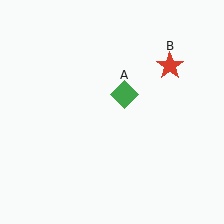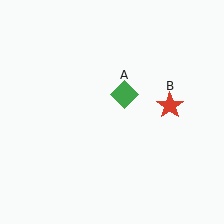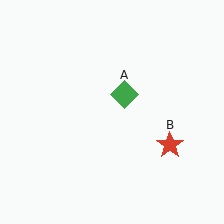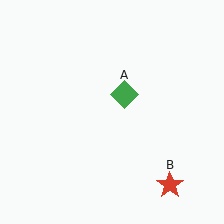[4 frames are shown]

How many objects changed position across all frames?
1 object changed position: red star (object B).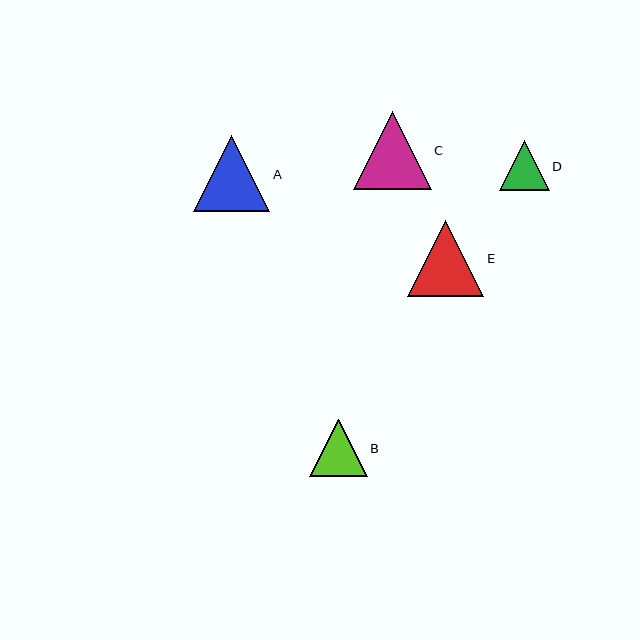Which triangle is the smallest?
Triangle D is the smallest with a size of approximately 50 pixels.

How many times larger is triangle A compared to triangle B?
Triangle A is approximately 1.3 times the size of triangle B.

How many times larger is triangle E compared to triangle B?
Triangle E is approximately 1.3 times the size of triangle B.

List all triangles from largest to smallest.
From largest to smallest: C, A, E, B, D.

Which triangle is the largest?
Triangle C is the largest with a size of approximately 78 pixels.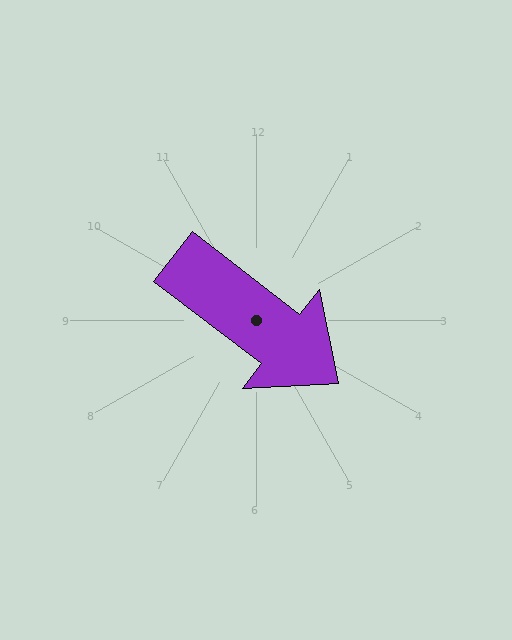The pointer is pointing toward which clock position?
Roughly 4 o'clock.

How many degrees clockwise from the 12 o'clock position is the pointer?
Approximately 128 degrees.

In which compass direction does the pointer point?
Southeast.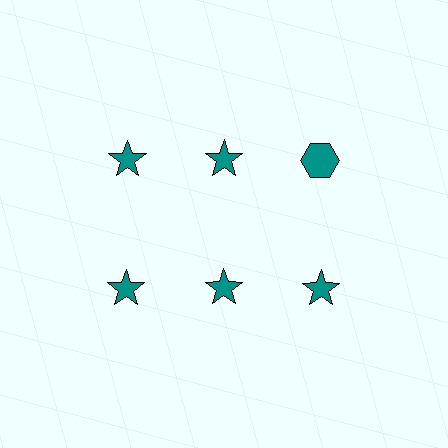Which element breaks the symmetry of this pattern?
The teal hexagon in the top row, center column breaks the symmetry. All other shapes are teal stars.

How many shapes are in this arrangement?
There are 6 shapes arranged in a grid pattern.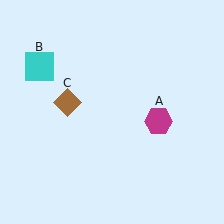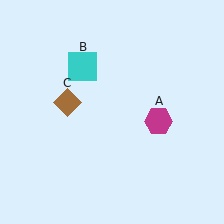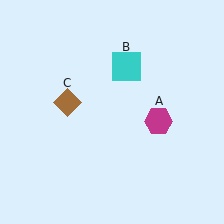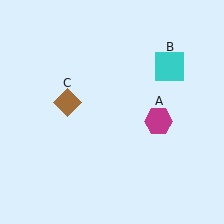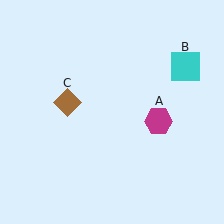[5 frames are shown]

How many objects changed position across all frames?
1 object changed position: cyan square (object B).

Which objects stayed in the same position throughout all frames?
Magenta hexagon (object A) and brown diamond (object C) remained stationary.